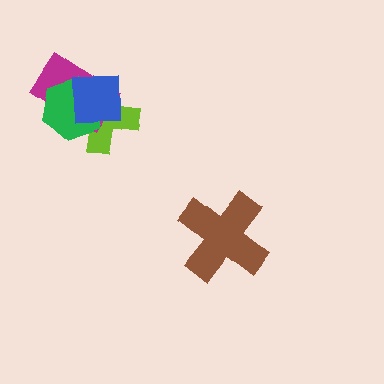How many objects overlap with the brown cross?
0 objects overlap with the brown cross.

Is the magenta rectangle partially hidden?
Yes, it is partially covered by another shape.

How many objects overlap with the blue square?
3 objects overlap with the blue square.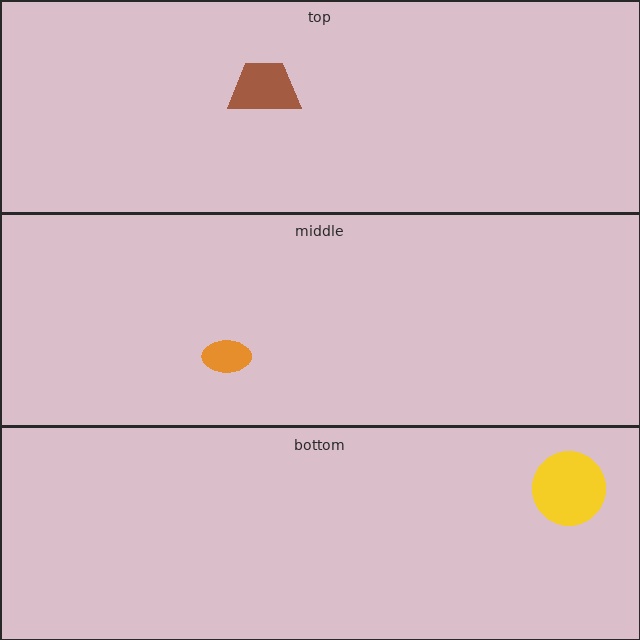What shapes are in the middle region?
The orange ellipse.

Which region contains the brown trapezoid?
The top region.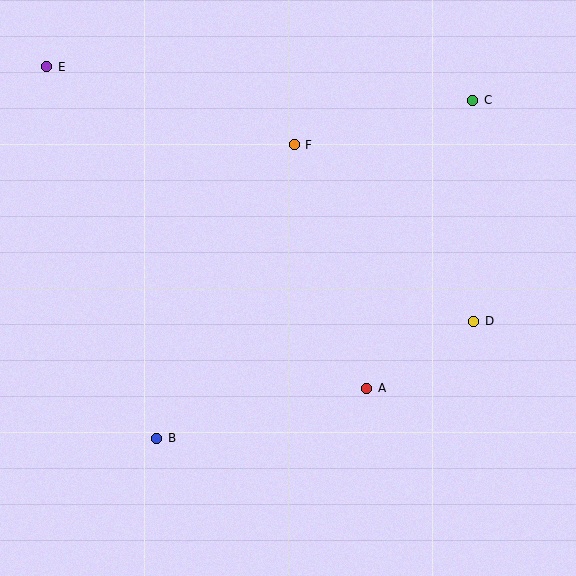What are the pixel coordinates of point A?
Point A is at (367, 388).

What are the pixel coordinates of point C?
Point C is at (473, 100).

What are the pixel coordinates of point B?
Point B is at (157, 438).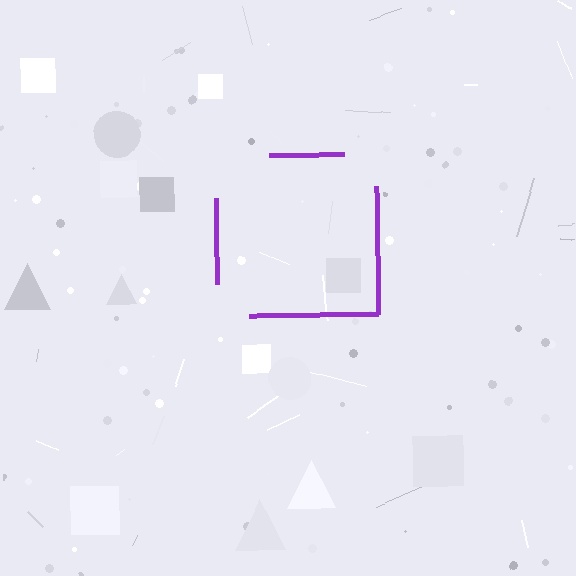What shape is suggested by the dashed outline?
The dashed outline suggests a square.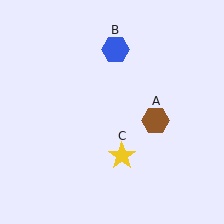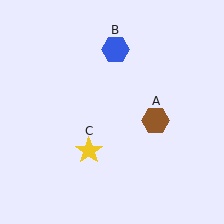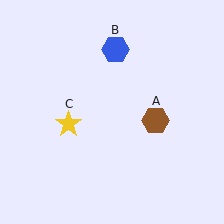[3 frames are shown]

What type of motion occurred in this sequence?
The yellow star (object C) rotated clockwise around the center of the scene.